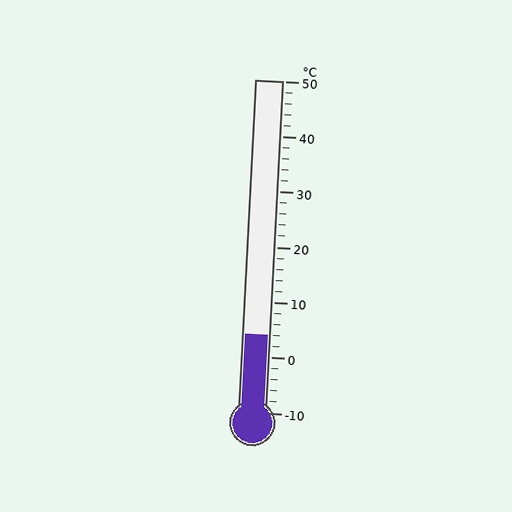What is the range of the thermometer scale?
The thermometer scale ranges from -10°C to 50°C.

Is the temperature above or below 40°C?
The temperature is below 40°C.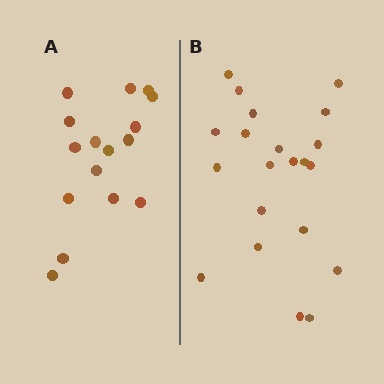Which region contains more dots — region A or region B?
Region B (the right region) has more dots.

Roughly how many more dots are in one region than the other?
Region B has about 5 more dots than region A.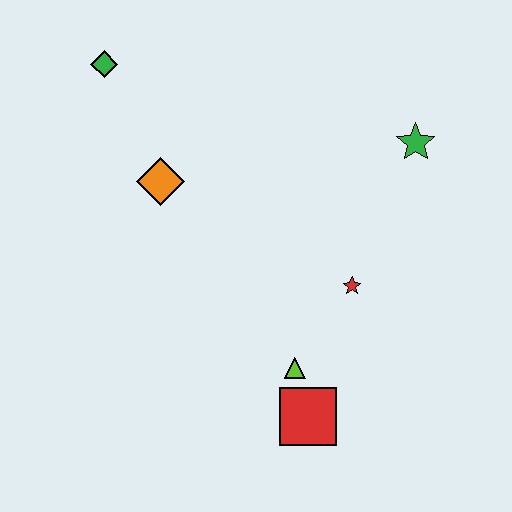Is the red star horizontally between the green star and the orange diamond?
Yes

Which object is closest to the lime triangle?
The red square is closest to the lime triangle.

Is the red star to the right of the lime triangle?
Yes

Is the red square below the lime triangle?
Yes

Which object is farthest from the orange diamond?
The red square is farthest from the orange diamond.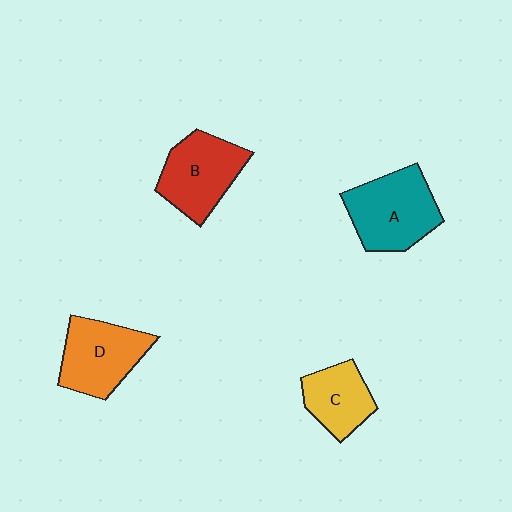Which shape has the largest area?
Shape A (teal).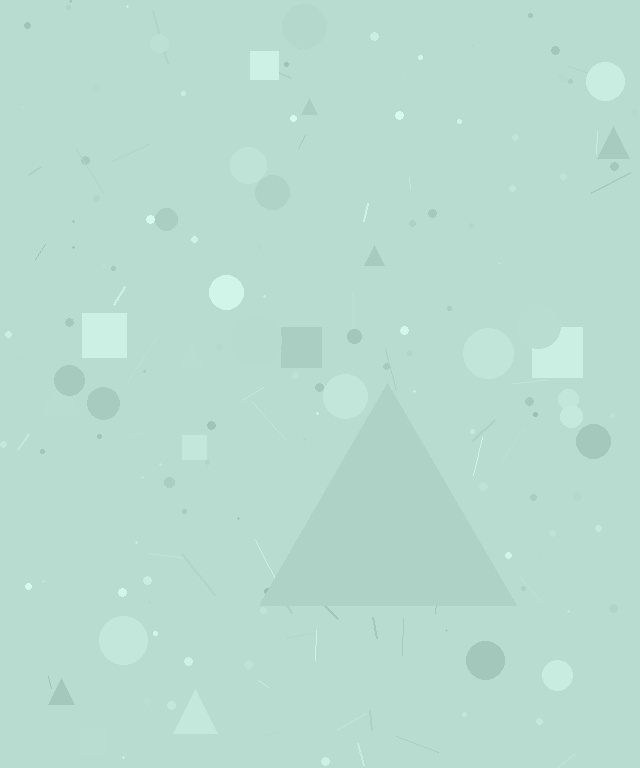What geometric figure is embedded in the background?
A triangle is embedded in the background.